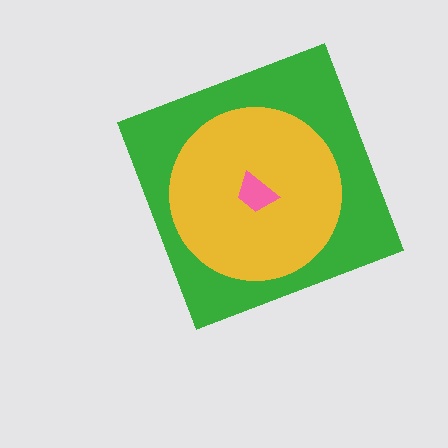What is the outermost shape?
The green diamond.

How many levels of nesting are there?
3.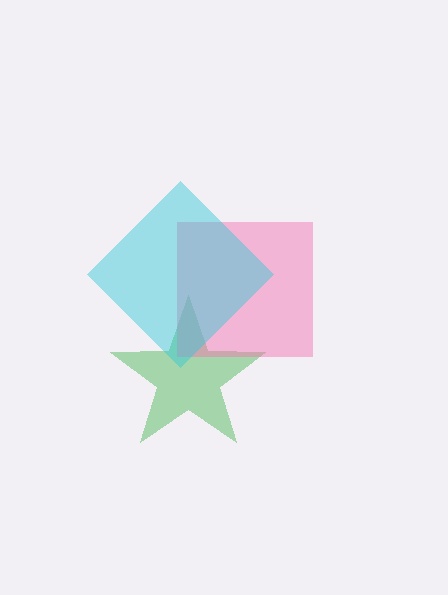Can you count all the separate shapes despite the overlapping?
Yes, there are 3 separate shapes.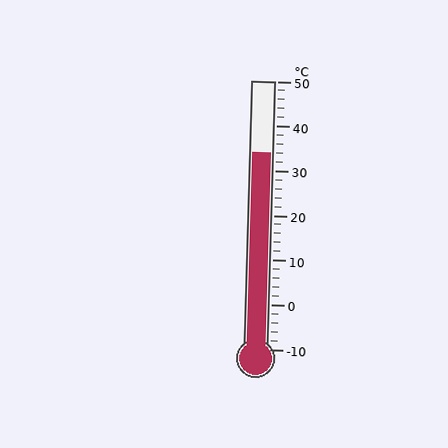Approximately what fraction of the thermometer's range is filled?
The thermometer is filled to approximately 75% of its range.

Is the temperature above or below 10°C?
The temperature is above 10°C.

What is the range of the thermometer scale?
The thermometer scale ranges from -10°C to 50°C.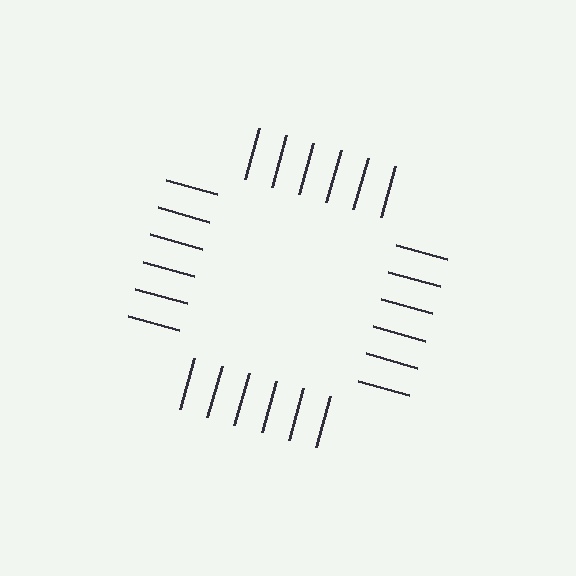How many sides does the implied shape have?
4 sides — the line-ends trace a square.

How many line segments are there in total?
24 — 6 along each of the 4 edges.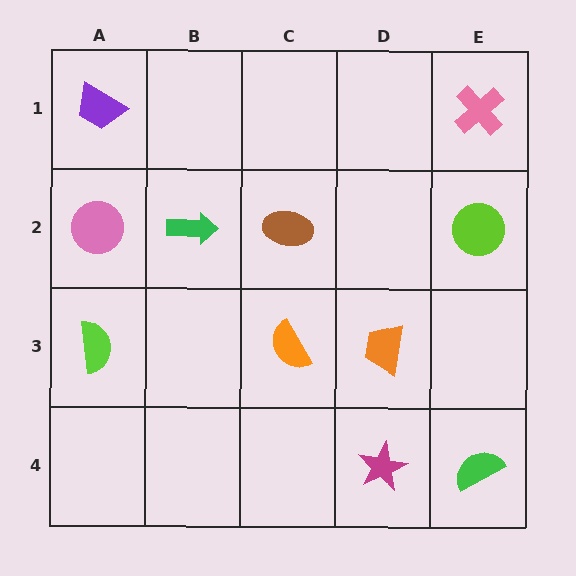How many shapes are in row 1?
2 shapes.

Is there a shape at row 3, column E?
No, that cell is empty.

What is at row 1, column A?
A purple trapezoid.